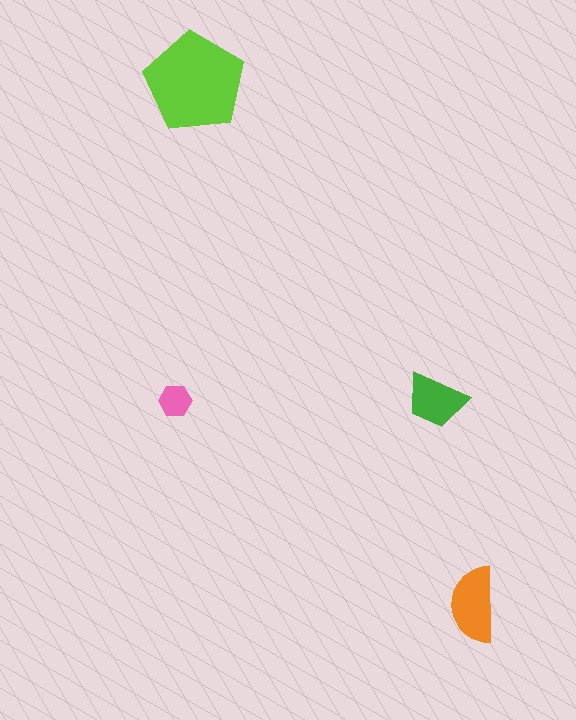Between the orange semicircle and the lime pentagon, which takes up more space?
The lime pentagon.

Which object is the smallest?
The pink hexagon.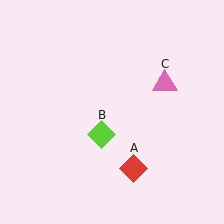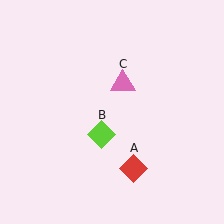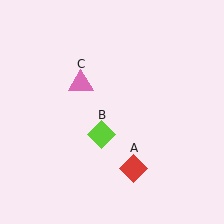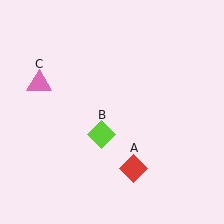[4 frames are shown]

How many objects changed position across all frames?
1 object changed position: pink triangle (object C).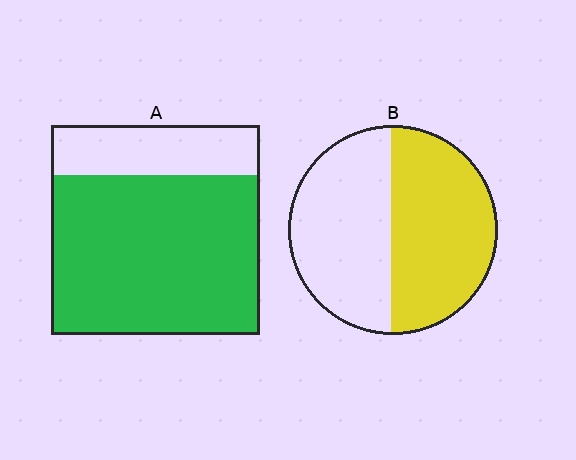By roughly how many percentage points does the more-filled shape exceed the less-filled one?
By roughly 25 percentage points (A over B).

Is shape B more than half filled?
Roughly half.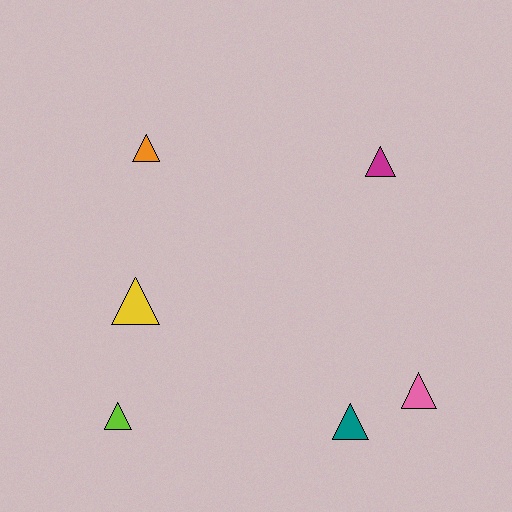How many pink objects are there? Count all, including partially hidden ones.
There is 1 pink object.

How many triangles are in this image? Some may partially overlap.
There are 6 triangles.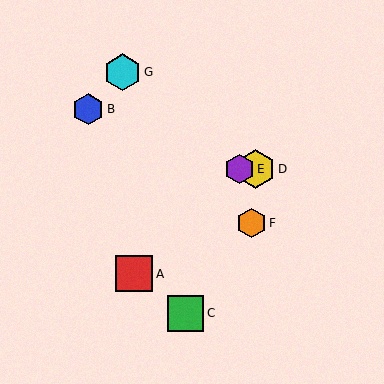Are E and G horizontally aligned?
No, E is at y≈169 and G is at y≈72.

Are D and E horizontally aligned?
Yes, both are at y≈169.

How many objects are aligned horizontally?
2 objects (D, E) are aligned horizontally.